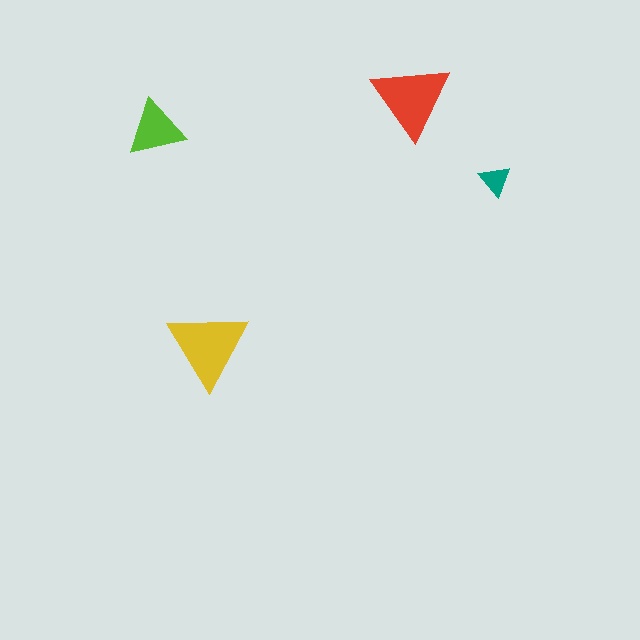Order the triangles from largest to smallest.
the yellow one, the red one, the lime one, the teal one.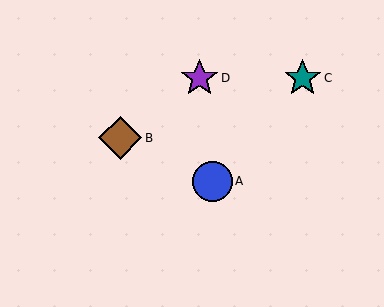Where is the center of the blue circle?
The center of the blue circle is at (212, 181).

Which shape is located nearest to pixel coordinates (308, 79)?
The teal star (labeled C) at (303, 78) is nearest to that location.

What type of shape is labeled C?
Shape C is a teal star.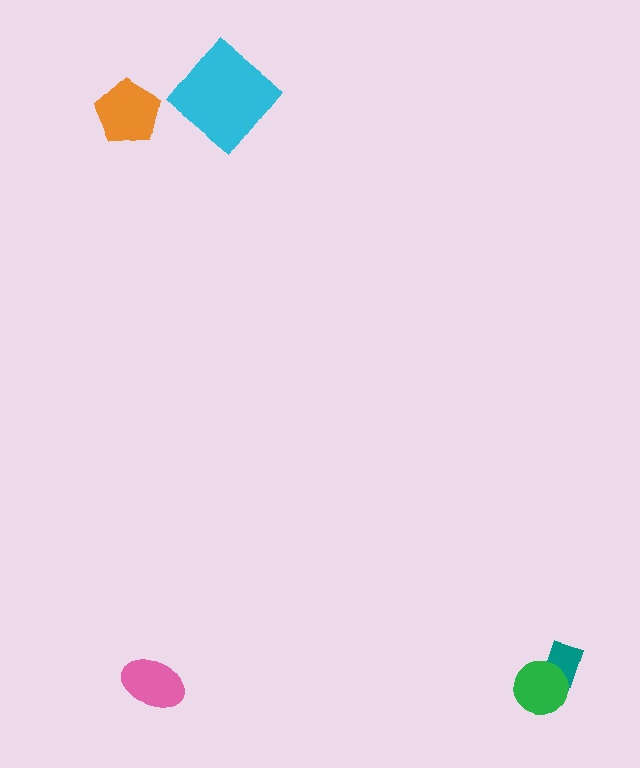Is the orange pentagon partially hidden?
No, no other shape covers it.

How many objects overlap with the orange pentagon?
0 objects overlap with the orange pentagon.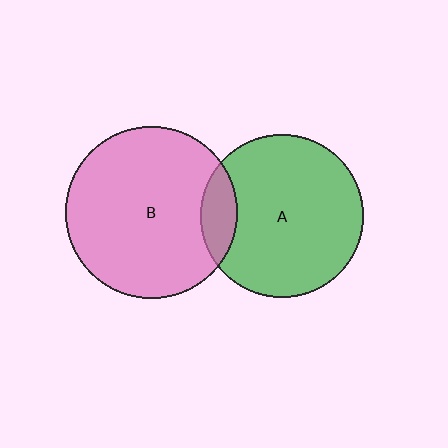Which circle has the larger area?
Circle B (pink).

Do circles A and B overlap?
Yes.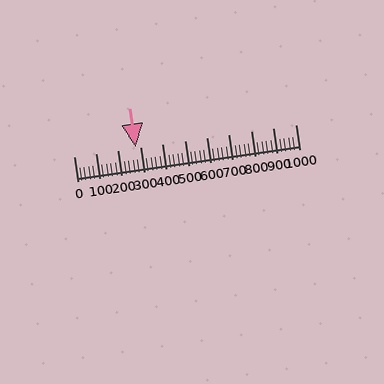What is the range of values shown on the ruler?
The ruler shows values from 0 to 1000.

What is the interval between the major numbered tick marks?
The major tick marks are spaced 100 units apart.